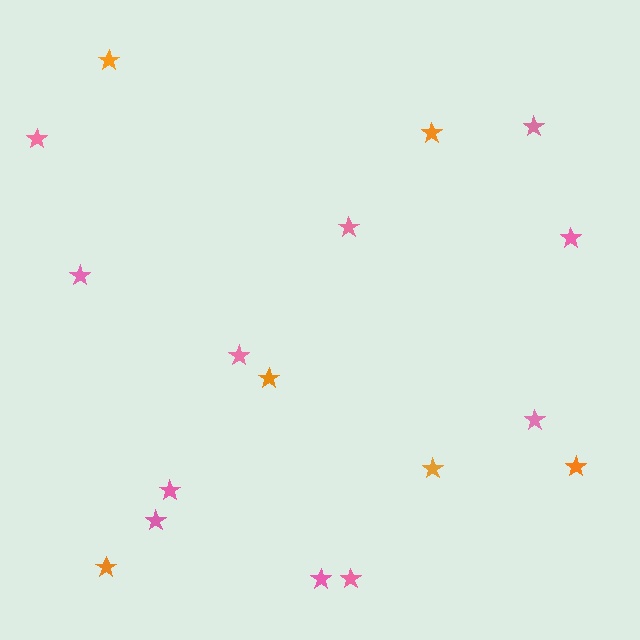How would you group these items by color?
There are 2 groups: one group of orange stars (6) and one group of pink stars (11).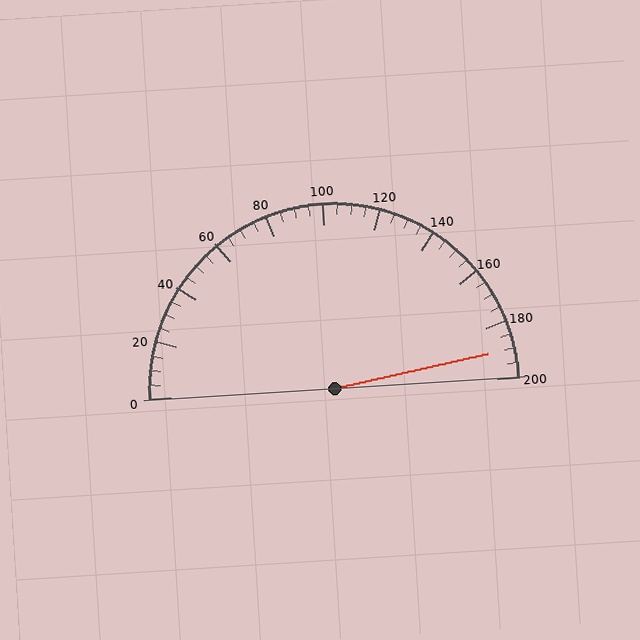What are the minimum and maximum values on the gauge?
The gauge ranges from 0 to 200.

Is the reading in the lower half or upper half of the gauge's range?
The reading is in the upper half of the range (0 to 200).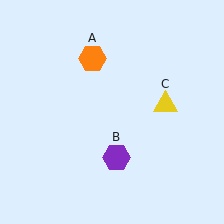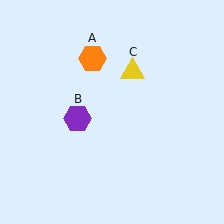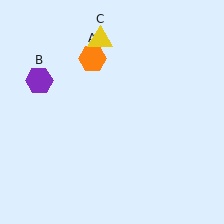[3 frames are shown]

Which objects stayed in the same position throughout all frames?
Orange hexagon (object A) remained stationary.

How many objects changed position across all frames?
2 objects changed position: purple hexagon (object B), yellow triangle (object C).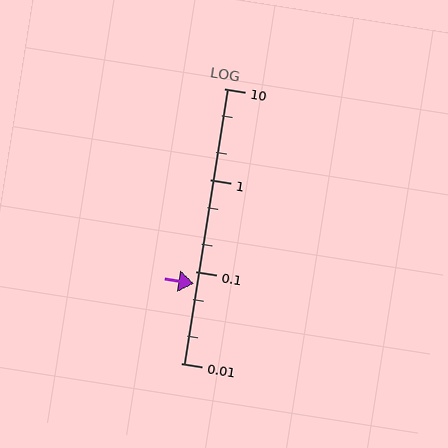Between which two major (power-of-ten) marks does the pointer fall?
The pointer is between 0.01 and 0.1.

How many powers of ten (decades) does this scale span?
The scale spans 3 decades, from 0.01 to 10.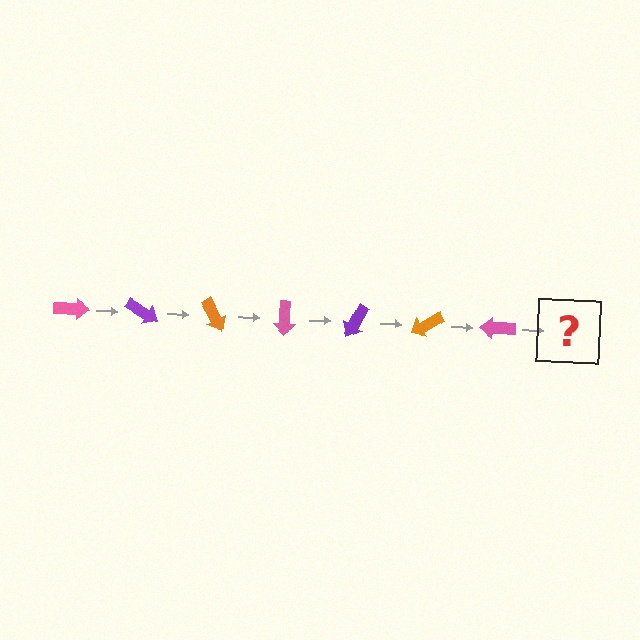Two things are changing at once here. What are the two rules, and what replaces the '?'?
The two rules are that it rotates 30 degrees each step and the color cycles through pink, purple, and orange. The '?' should be a purple arrow, rotated 210 degrees from the start.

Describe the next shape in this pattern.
It should be a purple arrow, rotated 210 degrees from the start.